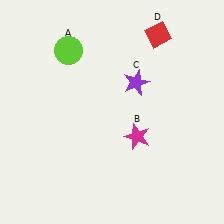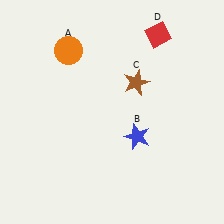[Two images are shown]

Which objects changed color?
A changed from lime to orange. B changed from magenta to blue. C changed from purple to brown.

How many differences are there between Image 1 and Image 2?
There are 3 differences between the two images.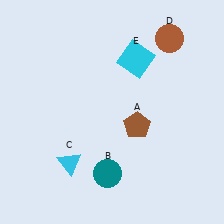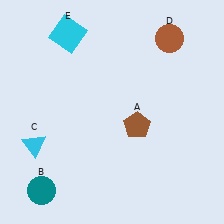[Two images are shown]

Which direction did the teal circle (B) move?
The teal circle (B) moved left.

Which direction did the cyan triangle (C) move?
The cyan triangle (C) moved left.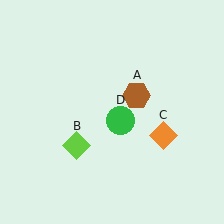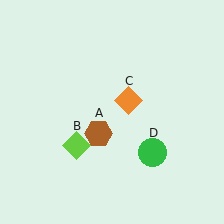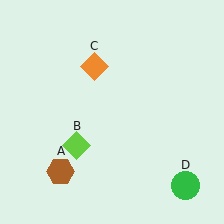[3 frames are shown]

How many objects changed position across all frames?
3 objects changed position: brown hexagon (object A), orange diamond (object C), green circle (object D).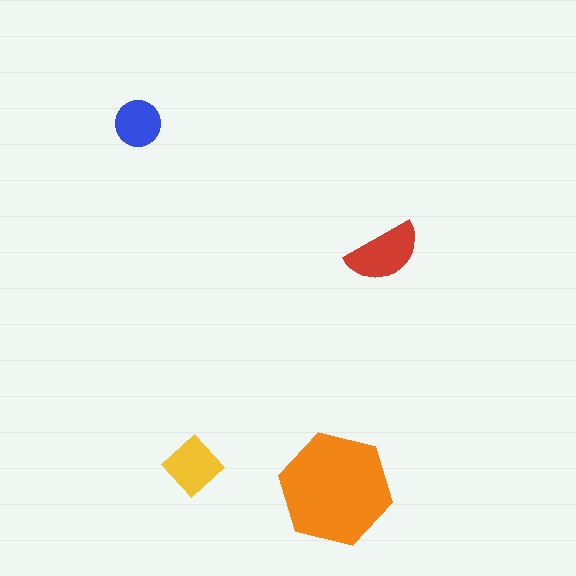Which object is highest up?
The blue circle is topmost.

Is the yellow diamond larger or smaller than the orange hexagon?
Smaller.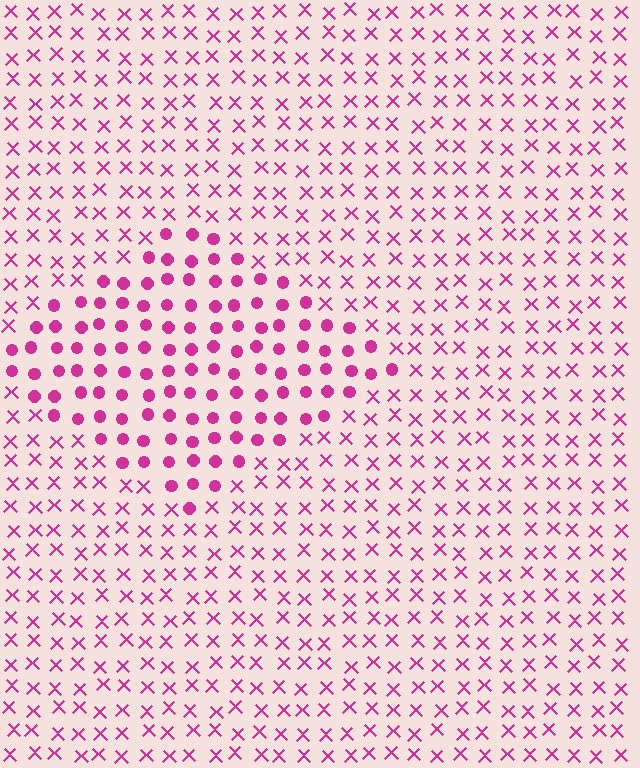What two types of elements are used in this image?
The image uses circles inside the diamond region and X marks outside it.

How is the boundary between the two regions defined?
The boundary is defined by a change in element shape: circles inside vs. X marks outside. All elements share the same color and spacing.